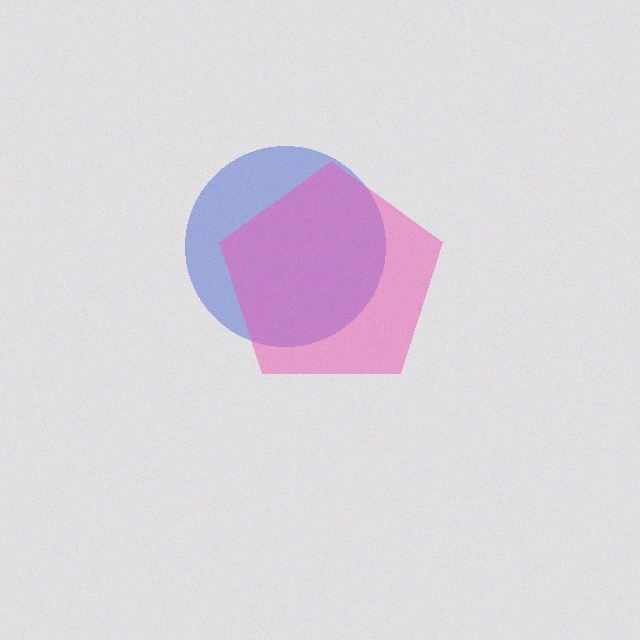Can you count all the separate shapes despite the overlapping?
Yes, there are 2 separate shapes.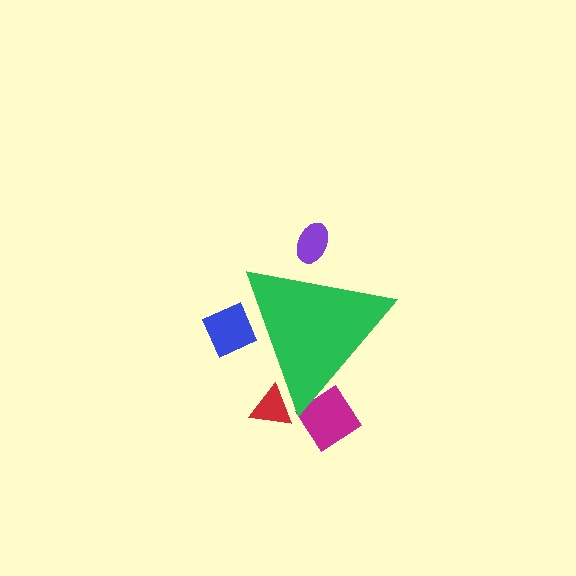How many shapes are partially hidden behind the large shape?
4 shapes are partially hidden.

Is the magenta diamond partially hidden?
Yes, the magenta diamond is partially hidden behind the green triangle.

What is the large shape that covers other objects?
A green triangle.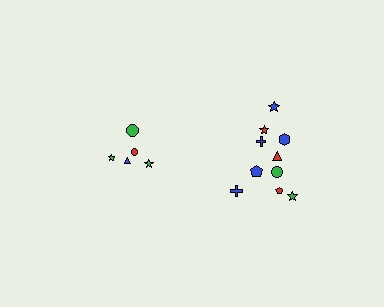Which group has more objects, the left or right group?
The right group.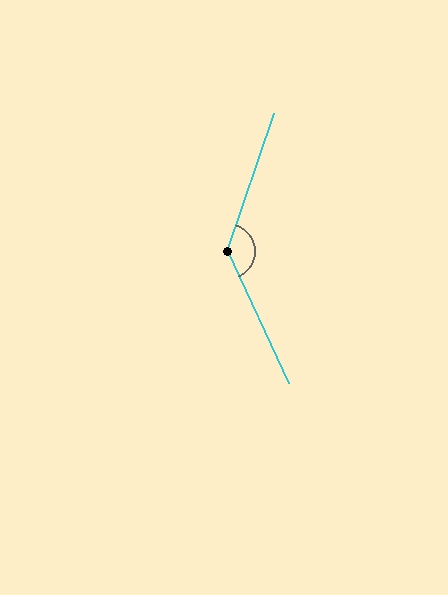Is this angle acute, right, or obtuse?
It is obtuse.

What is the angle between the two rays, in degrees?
Approximately 136 degrees.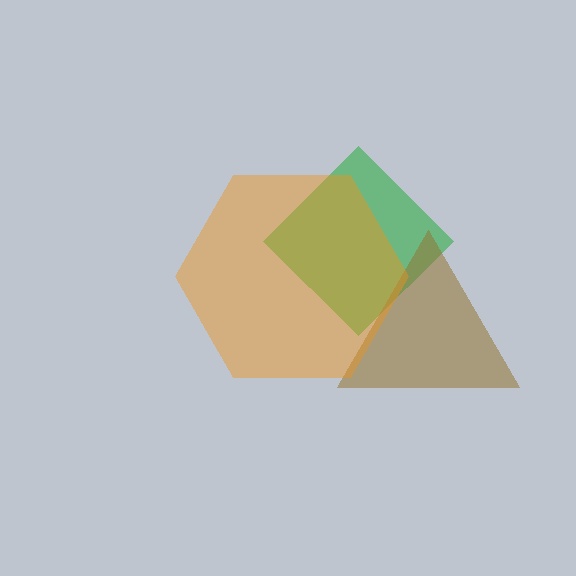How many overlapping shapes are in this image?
There are 3 overlapping shapes in the image.